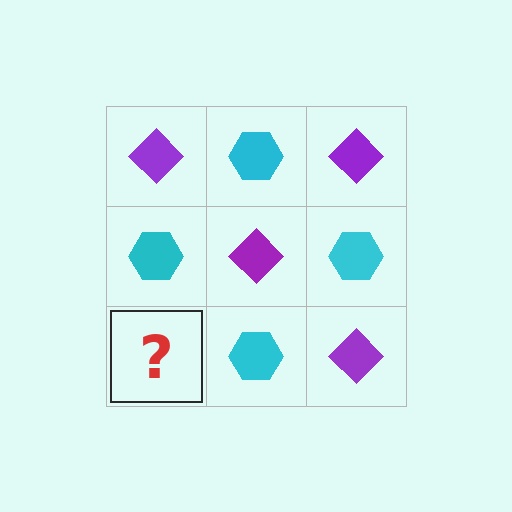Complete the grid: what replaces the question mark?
The question mark should be replaced with a purple diamond.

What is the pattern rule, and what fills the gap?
The rule is that it alternates purple diamond and cyan hexagon in a checkerboard pattern. The gap should be filled with a purple diamond.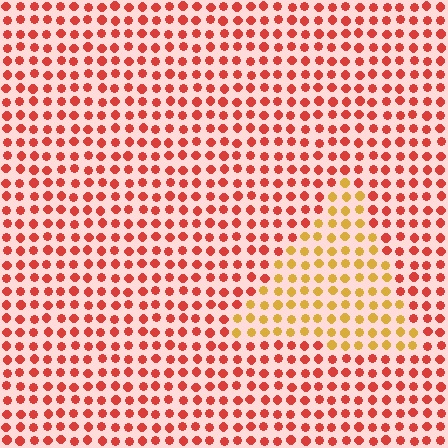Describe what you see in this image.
The image is filled with small red elements in a uniform arrangement. A triangle-shaped region is visible where the elements are tinted to a slightly different hue, forming a subtle color boundary.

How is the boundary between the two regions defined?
The boundary is defined purely by a slight shift in hue (about 42 degrees). Spacing, size, and orientation are identical on both sides.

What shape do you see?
I see a triangle.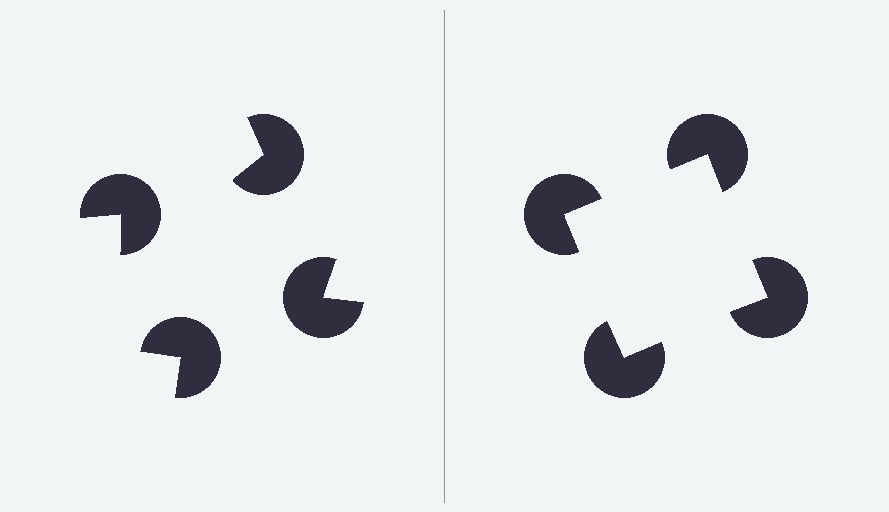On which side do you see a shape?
An illusory square appears on the right side. On the left side the wedge cuts are rotated, so no coherent shape forms.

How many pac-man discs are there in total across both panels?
8 — 4 on each side.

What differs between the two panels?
The pac-man discs are positioned identically on both sides; only the wedge orientations differ. On the right they align to a square; on the left they are misaligned.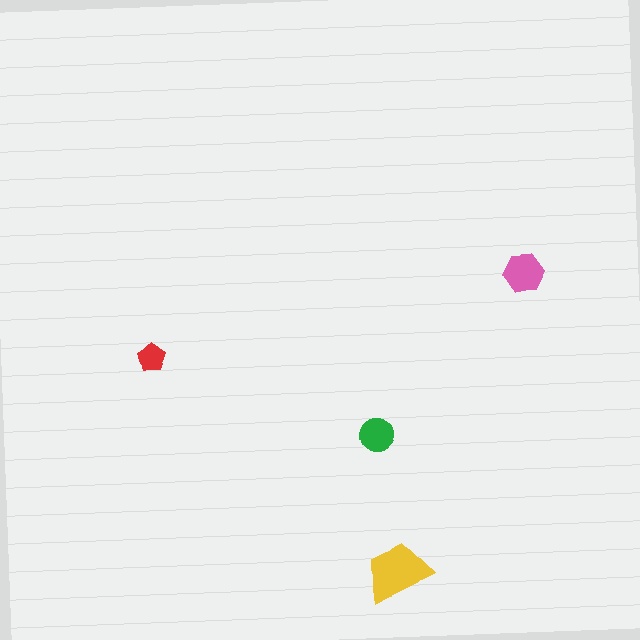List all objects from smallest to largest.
The red pentagon, the green circle, the pink hexagon, the yellow trapezoid.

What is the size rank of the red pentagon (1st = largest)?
4th.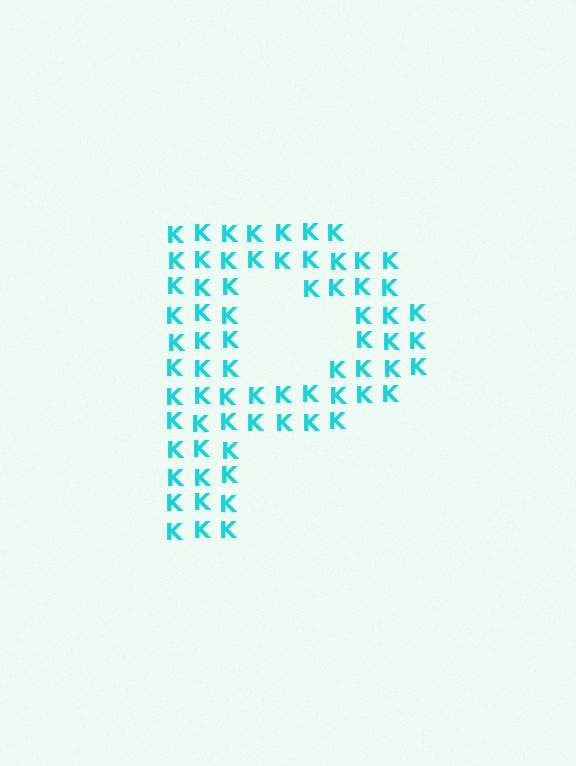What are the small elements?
The small elements are letter K's.